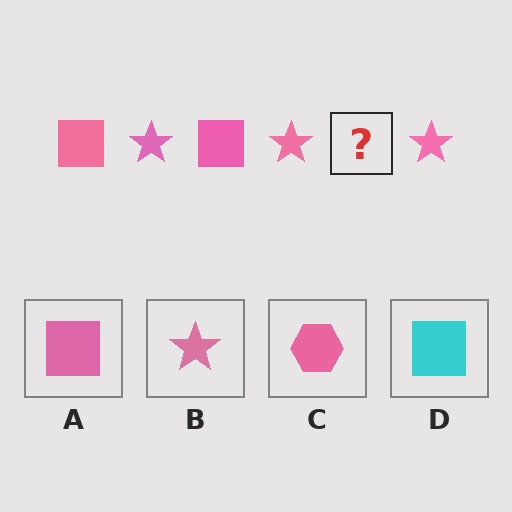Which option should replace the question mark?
Option A.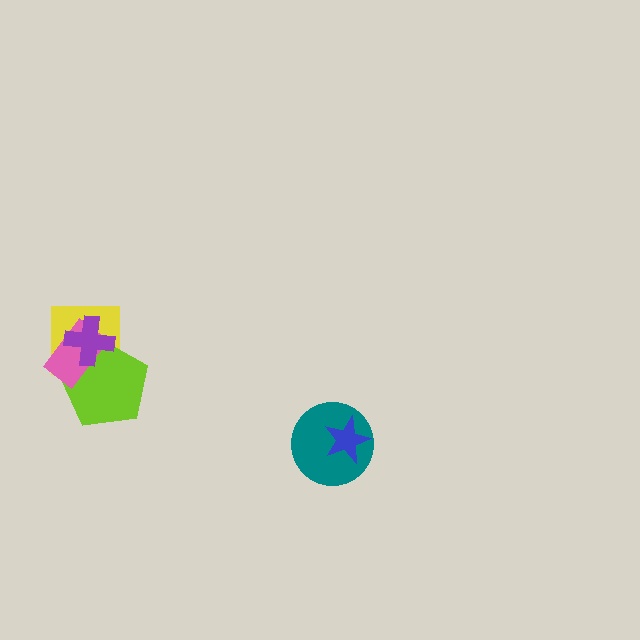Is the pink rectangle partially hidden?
Yes, it is partially covered by another shape.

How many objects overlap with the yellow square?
3 objects overlap with the yellow square.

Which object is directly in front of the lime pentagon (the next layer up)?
The pink rectangle is directly in front of the lime pentagon.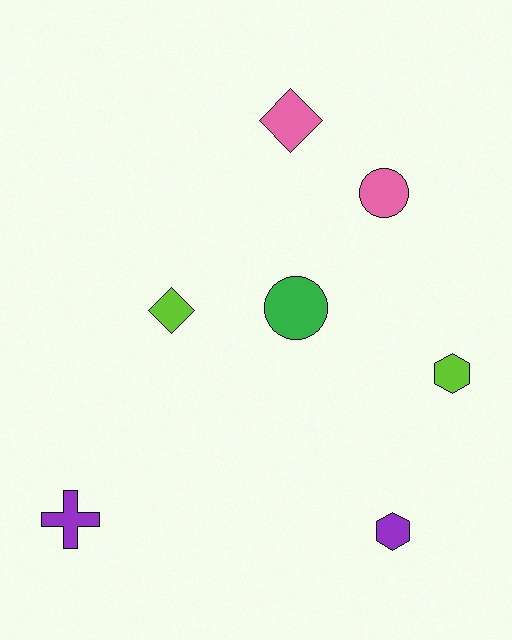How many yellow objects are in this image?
There are no yellow objects.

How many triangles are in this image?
There are no triangles.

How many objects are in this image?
There are 7 objects.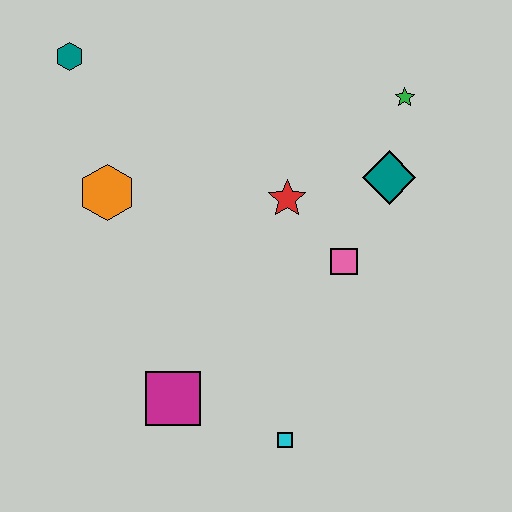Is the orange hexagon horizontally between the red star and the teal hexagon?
Yes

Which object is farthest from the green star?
The magenta square is farthest from the green star.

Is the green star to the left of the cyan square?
No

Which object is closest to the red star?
The pink square is closest to the red star.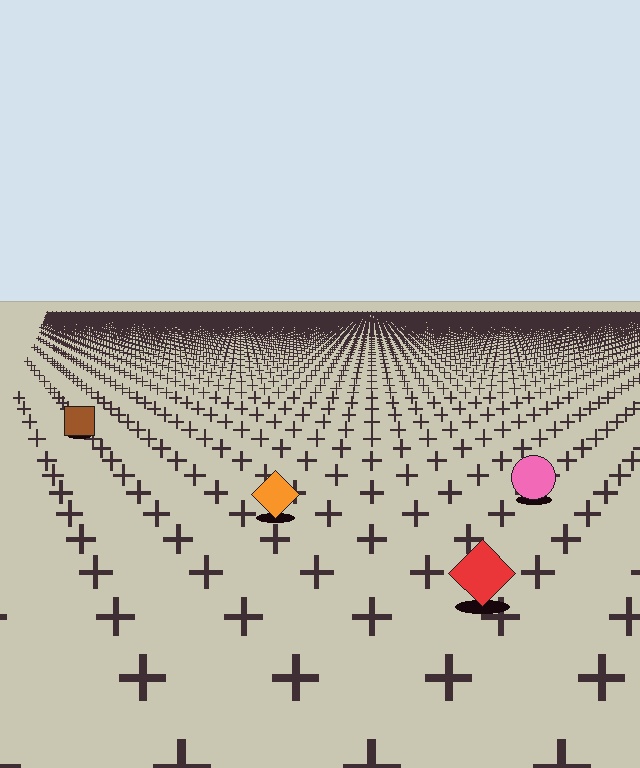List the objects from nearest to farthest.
From nearest to farthest: the red diamond, the orange diamond, the pink circle, the brown square.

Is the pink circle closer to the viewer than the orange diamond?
No. The orange diamond is closer — you can tell from the texture gradient: the ground texture is coarser near it.